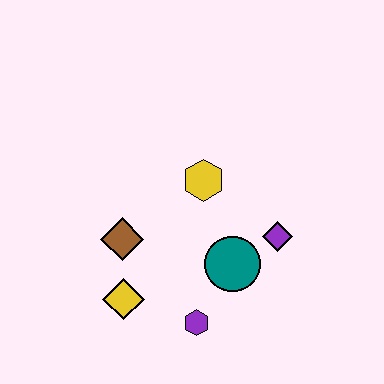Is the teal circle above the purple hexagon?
Yes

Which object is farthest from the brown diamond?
The purple diamond is farthest from the brown diamond.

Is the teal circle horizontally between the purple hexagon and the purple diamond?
Yes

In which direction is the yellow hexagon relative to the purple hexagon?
The yellow hexagon is above the purple hexagon.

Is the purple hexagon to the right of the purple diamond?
No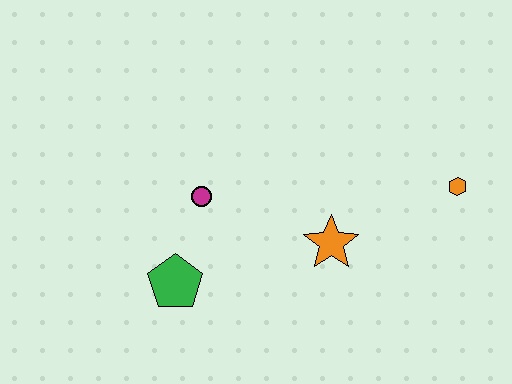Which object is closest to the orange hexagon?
The orange star is closest to the orange hexagon.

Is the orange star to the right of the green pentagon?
Yes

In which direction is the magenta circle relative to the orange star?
The magenta circle is to the left of the orange star.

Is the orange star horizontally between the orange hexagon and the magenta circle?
Yes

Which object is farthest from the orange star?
The green pentagon is farthest from the orange star.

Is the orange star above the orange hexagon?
No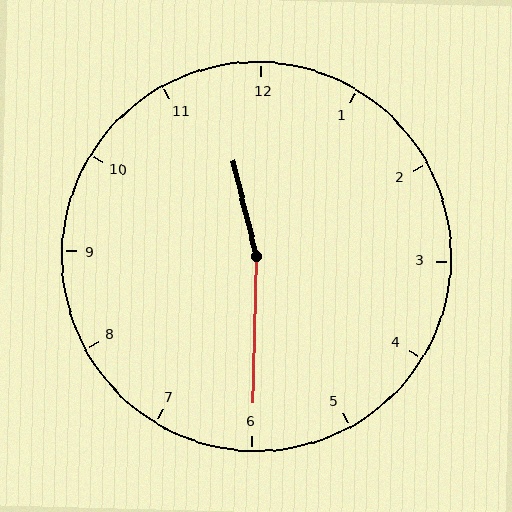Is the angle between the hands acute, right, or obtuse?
It is obtuse.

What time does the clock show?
11:30.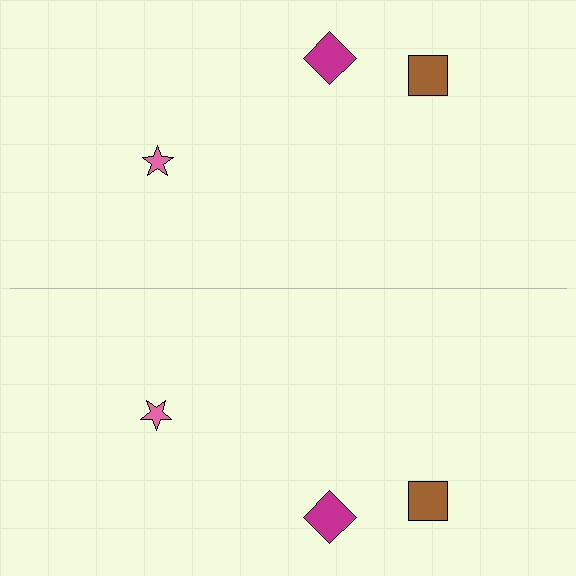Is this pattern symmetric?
Yes, this pattern has bilateral (reflection) symmetry.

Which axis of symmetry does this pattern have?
The pattern has a horizontal axis of symmetry running through the center of the image.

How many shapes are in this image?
There are 6 shapes in this image.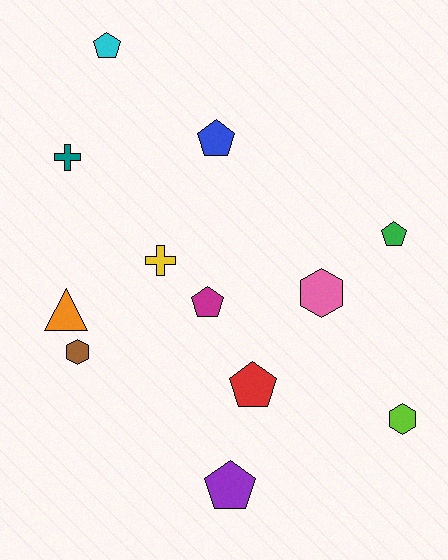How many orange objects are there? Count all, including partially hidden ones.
There is 1 orange object.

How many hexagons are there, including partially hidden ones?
There are 3 hexagons.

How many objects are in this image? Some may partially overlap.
There are 12 objects.